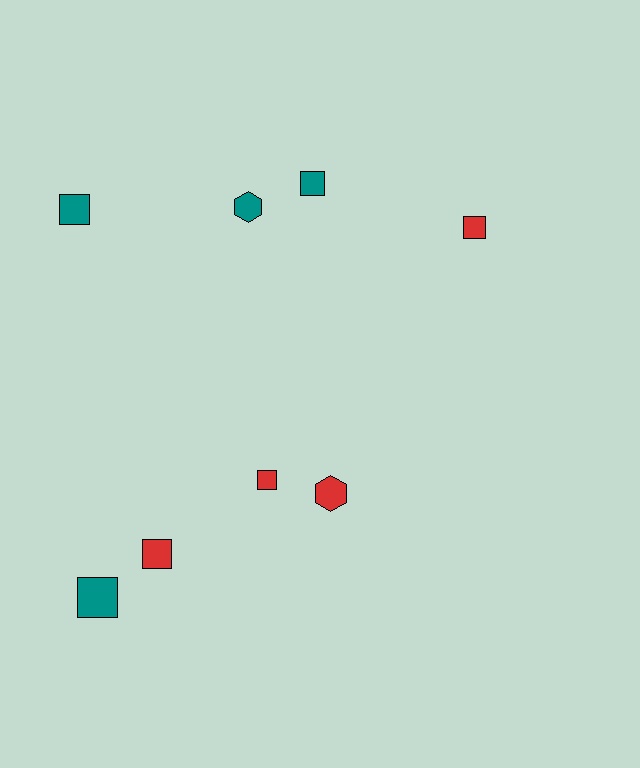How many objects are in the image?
There are 8 objects.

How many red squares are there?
There are 3 red squares.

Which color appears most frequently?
Red, with 4 objects.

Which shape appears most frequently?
Square, with 6 objects.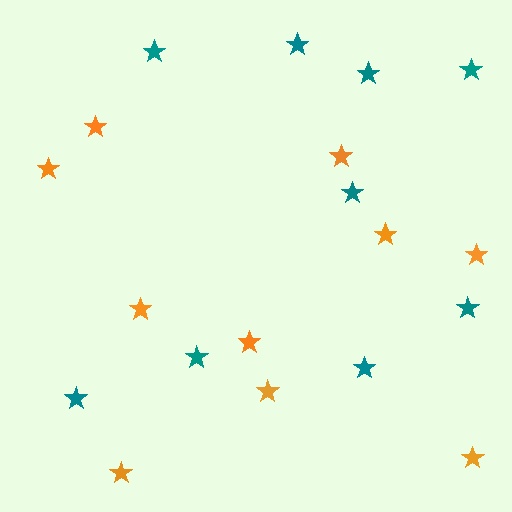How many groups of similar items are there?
There are 2 groups: one group of orange stars (10) and one group of teal stars (9).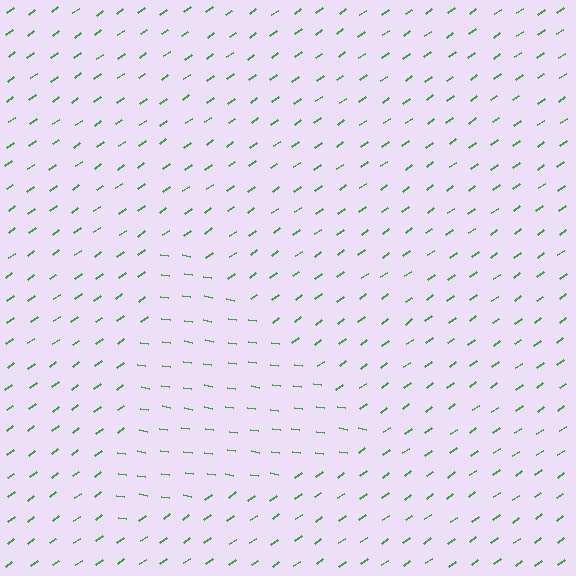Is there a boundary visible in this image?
Yes, there is a texture boundary formed by a change in line orientation.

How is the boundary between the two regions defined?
The boundary is defined purely by a change in line orientation (approximately 45 degrees difference). All lines are the same color and thickness.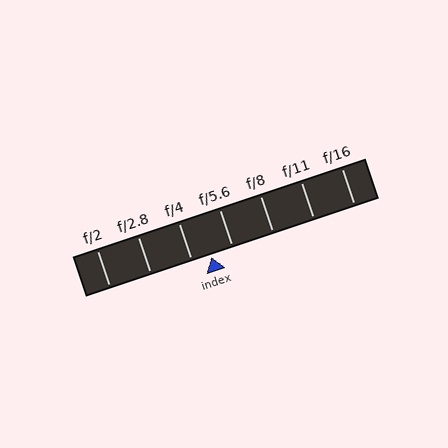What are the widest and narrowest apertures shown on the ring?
The widest aperture shown is f/2 and the narrowest is f/16.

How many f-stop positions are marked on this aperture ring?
There are 7 f-stop positions marked.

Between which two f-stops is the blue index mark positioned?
The index mark is between f/4 and f/5.6.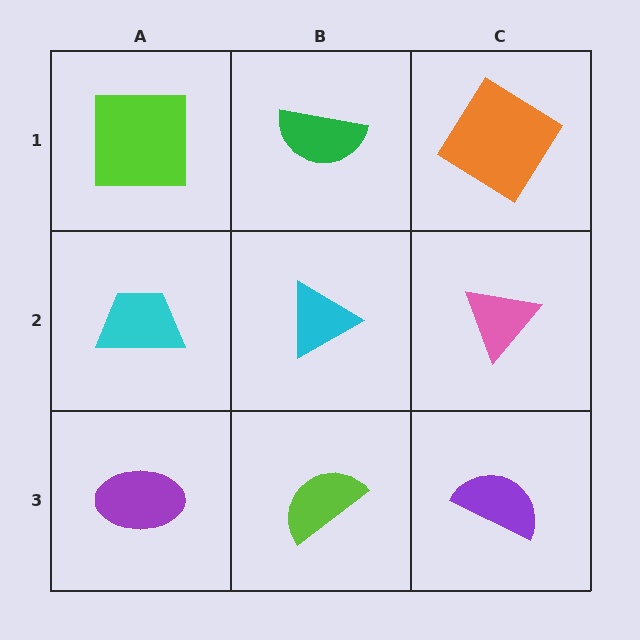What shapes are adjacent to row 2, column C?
An orange diamond (row 1, column C), a purple semicircle (row 3, column C), a cyan triangle (row 2, column B).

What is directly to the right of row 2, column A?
A cyan triangle.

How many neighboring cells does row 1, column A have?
2.